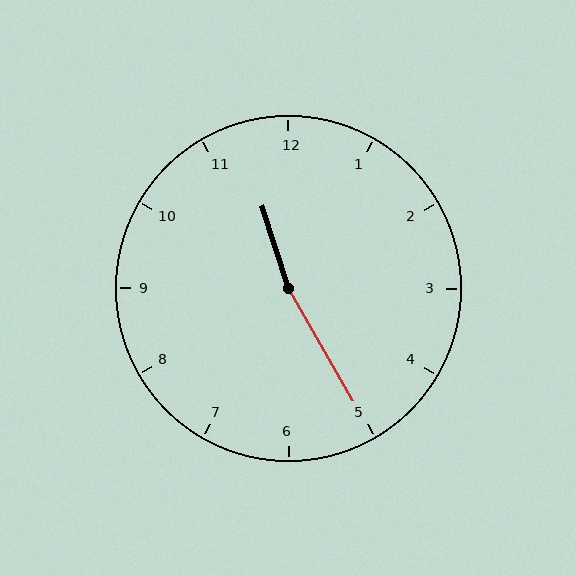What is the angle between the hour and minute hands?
Approximately 168 degrees.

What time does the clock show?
11:25.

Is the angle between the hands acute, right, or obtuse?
It is obtuse.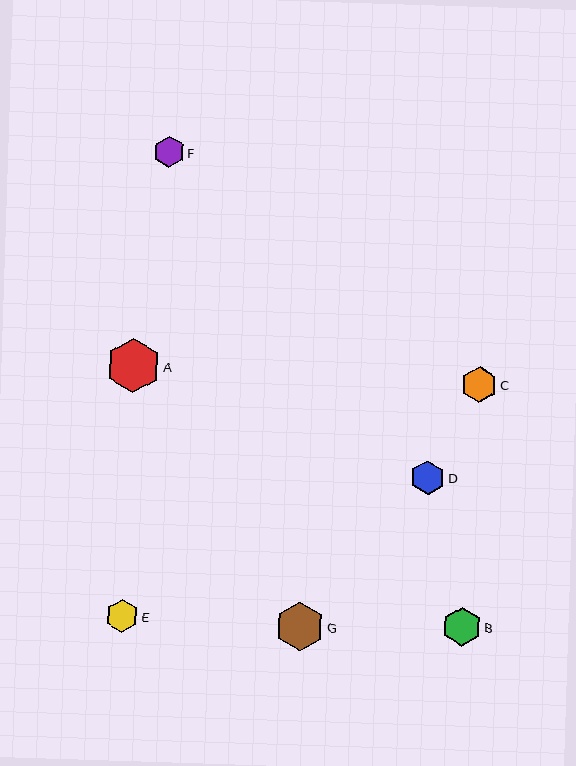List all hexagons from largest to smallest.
From largest to smallest: A, G, B, C, D, E, F.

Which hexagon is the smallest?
Hexagon F is the smallest with a size of approximately 31 pixels.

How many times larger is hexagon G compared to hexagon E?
Hexagon G is approximately 1.5 times the size of hexagon E.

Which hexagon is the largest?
Hexagon A is the largest with a size of approximately 55 pixels.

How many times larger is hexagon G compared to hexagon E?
Hexagon G is approximately 1.5 times the size of hexagon E.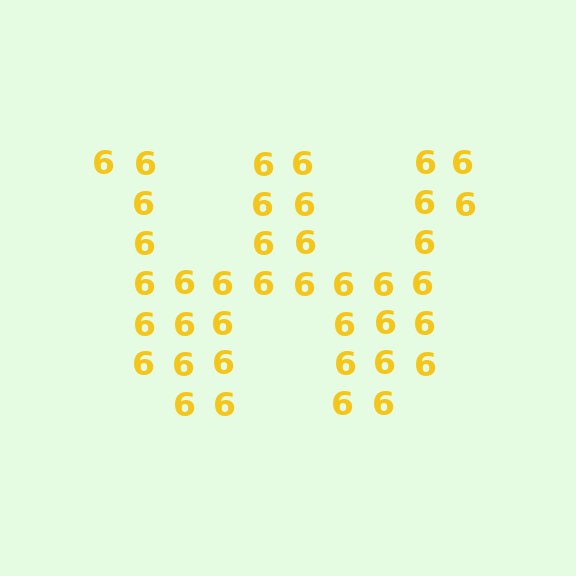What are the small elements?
The small elements are digit 6's.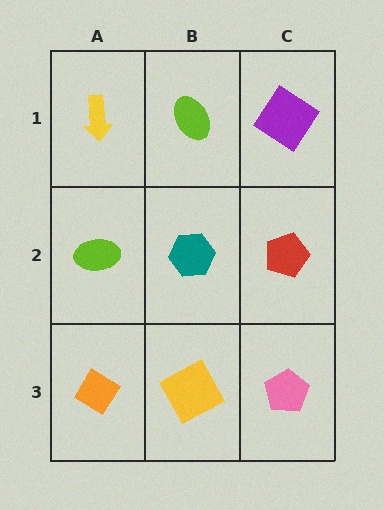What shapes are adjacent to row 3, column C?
A red pentagon (row 2, column C), a yellow square (row 3, column B).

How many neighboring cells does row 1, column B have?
3.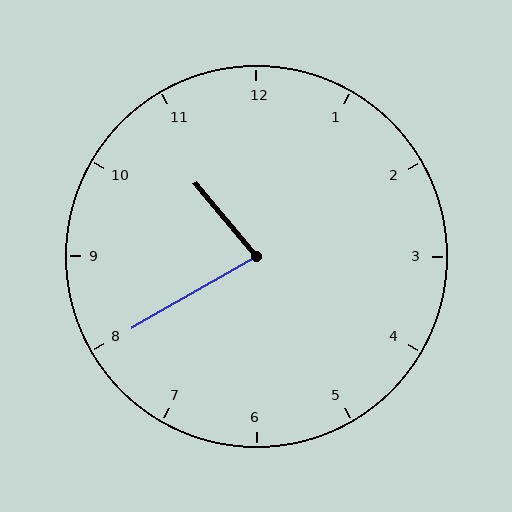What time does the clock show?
10:40.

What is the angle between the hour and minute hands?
Approximately 80 degrees.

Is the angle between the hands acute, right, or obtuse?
It is acute.